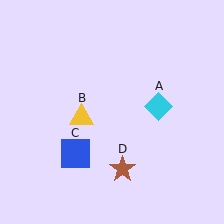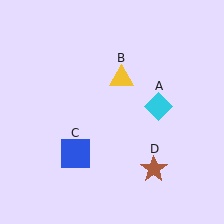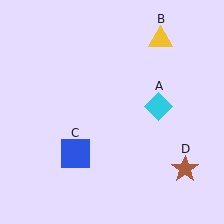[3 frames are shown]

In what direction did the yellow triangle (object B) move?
The yellow triangle (object B) moved up and to the right.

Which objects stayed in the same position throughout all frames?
Cyan diamond (object A) and blue square (object C) remained stationary.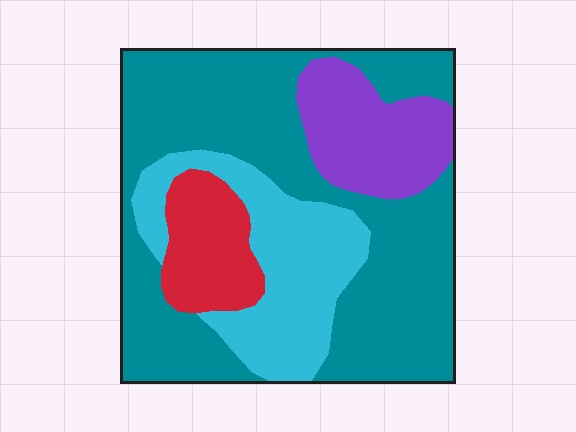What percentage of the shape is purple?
Purple takes up less than a quarter of the shape.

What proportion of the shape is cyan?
Cyan takes up about one fifth (1/5) of the shape.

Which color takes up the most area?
Teal, at roughly 55%.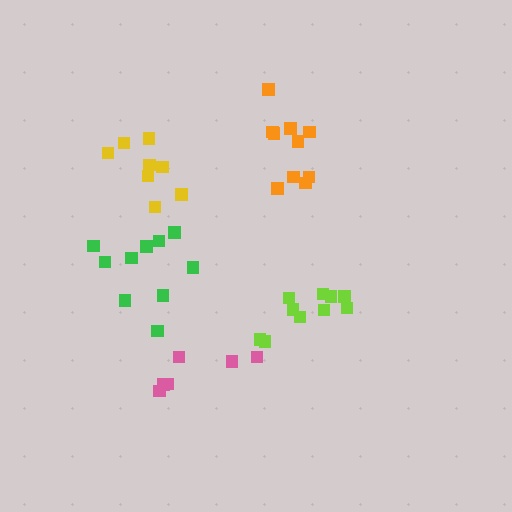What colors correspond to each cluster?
The clusters are colored: lime, orange, yellow, green, pink.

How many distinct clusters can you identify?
There are 5 distinct clusters.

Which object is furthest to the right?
The lime cluster is rightmost.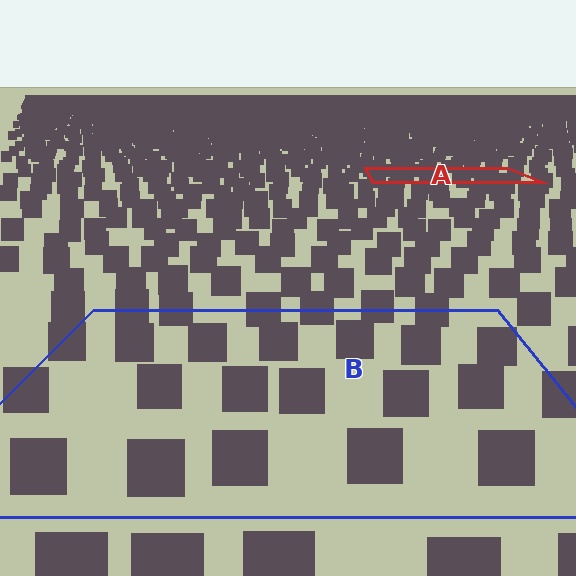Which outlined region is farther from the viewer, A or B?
Region A is farther from the viewer — the texture elements inside it appear smaller and more densely packed.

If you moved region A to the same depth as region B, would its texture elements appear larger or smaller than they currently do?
They would appear larger. At a closer depth, the same texture elements are projected at a bigger on-screen size.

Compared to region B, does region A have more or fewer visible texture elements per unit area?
Region A has more texture elements per unit area — they are packed more densely because it is farther away.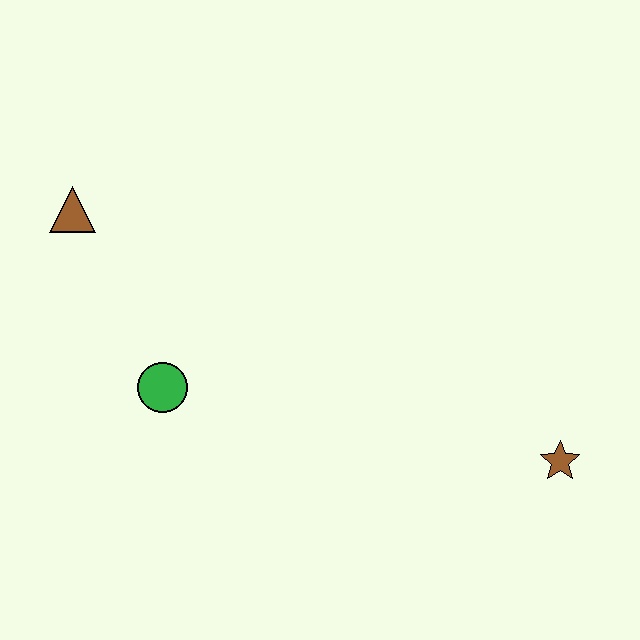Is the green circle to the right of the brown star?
No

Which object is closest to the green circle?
The brown triangle is closest to the green circle.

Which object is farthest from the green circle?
The brown star is farthest from the green circle.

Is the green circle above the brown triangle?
No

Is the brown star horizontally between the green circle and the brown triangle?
No